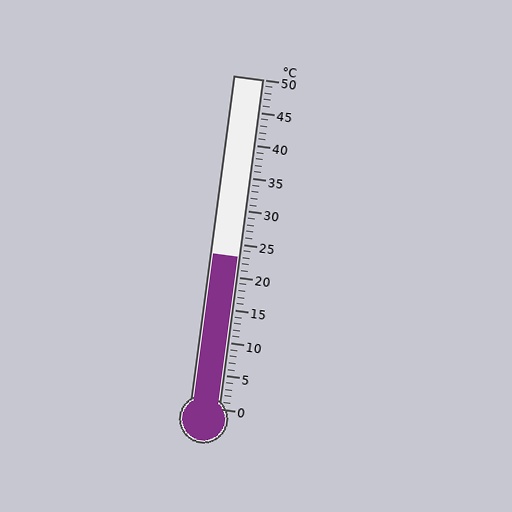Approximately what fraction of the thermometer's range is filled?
The thermometer is filled to approximately 45% of its range.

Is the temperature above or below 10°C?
The temperature is above 10°C.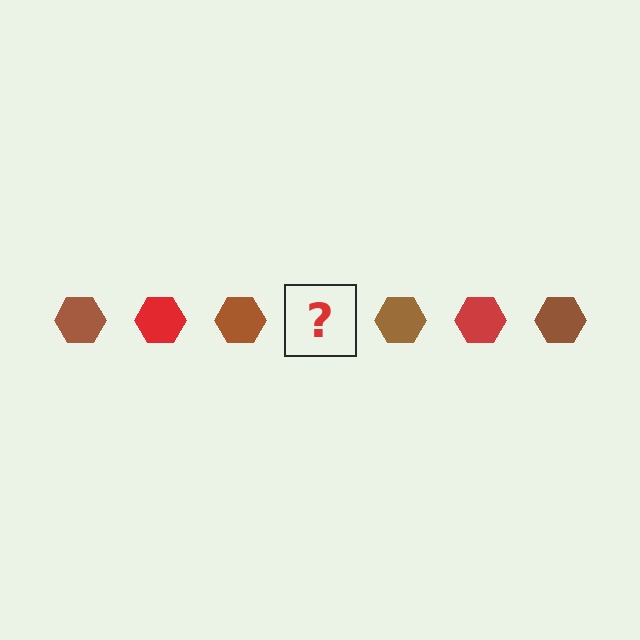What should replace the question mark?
The question mark should be replaced with a red hexagon.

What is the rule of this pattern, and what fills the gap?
The rule is that the pattern cycles through brown, red hexagons. The gap should be filled with a red hexagon.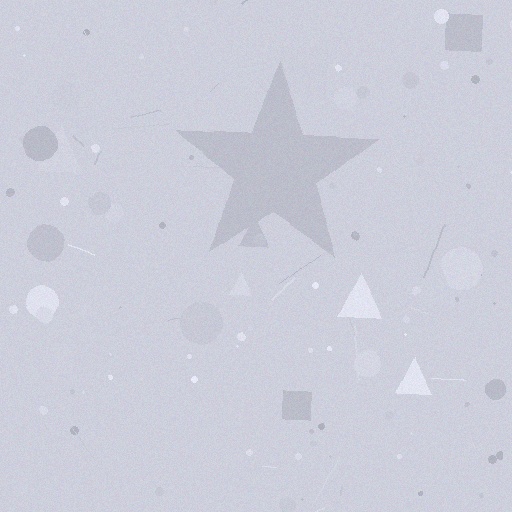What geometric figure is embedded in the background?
A star is embedded in the background.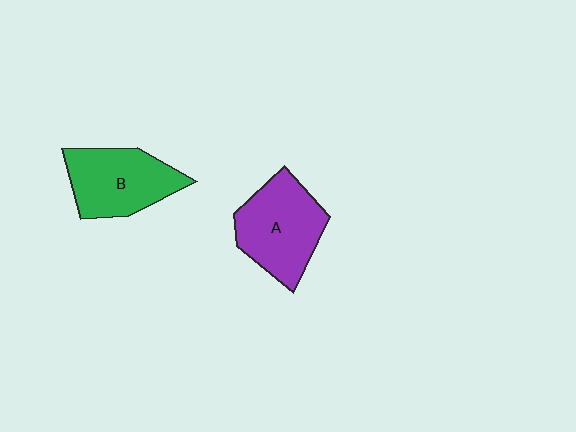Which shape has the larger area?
Shape A (purple).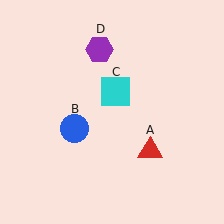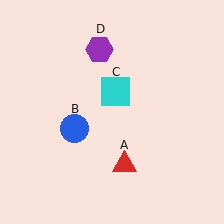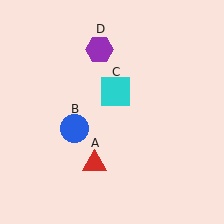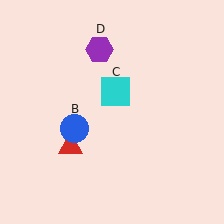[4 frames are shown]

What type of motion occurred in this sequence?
The red triangle (object A) rotated clockwise around the center of the scene.